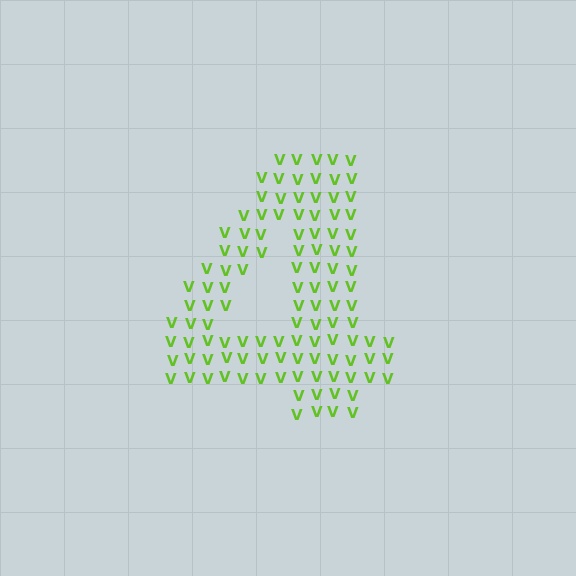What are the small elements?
The small elements are letter V's.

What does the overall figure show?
The overall figure shows the digit 4.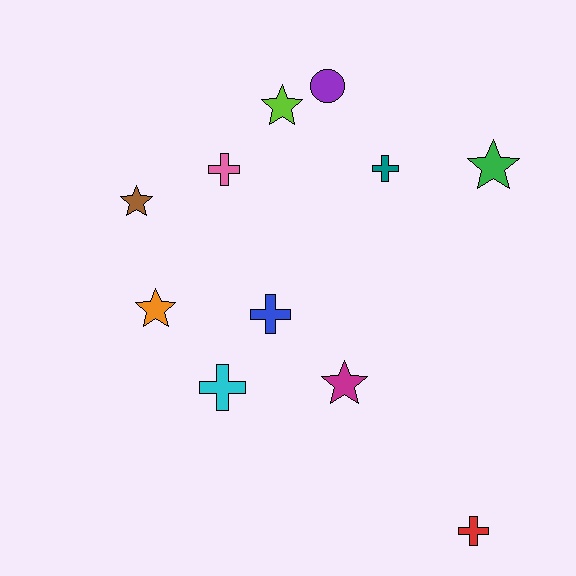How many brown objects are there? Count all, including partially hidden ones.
There is 1 brown object.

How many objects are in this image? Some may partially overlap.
There are 11 objects.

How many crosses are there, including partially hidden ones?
There are 5 crosses.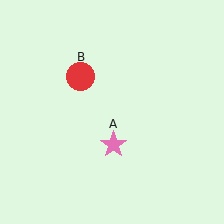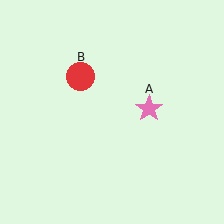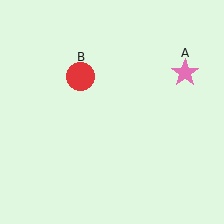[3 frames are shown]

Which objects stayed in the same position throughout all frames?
Red circle (object B) remained stationary.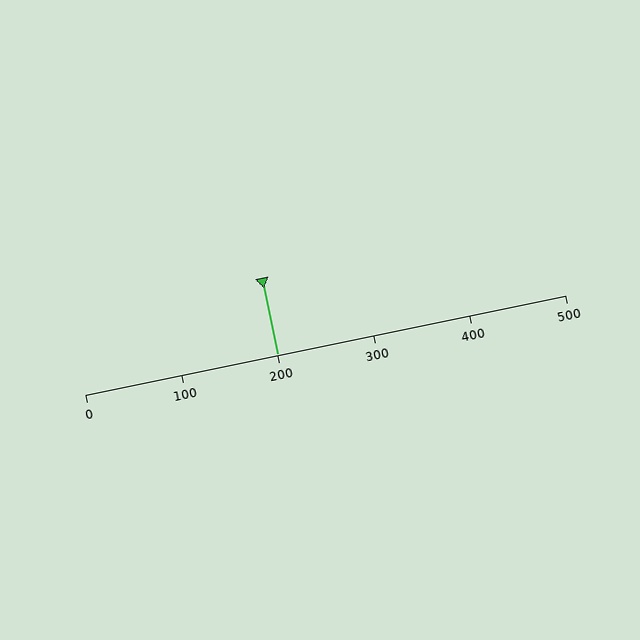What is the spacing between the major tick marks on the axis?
The major ticks are spaced 100 apart.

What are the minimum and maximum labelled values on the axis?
The axis runs from 0 to 500.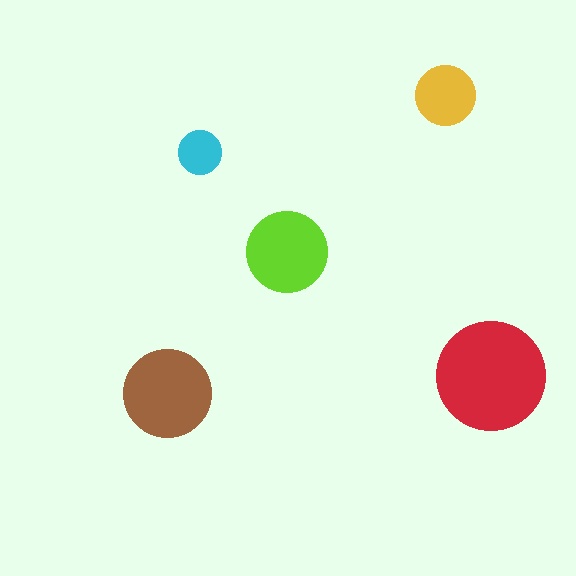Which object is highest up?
The yellow circle is topmost.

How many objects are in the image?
There are 5 objects in the image.